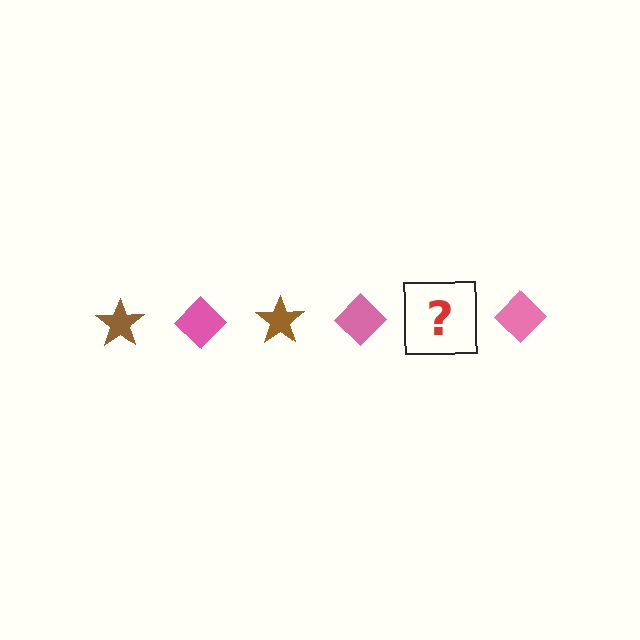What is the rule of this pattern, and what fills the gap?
The rule is that the pattern alternates between brown star and pink diamond. The gap should be filled with a brown star.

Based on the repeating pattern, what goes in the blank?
The blank should be a brown star.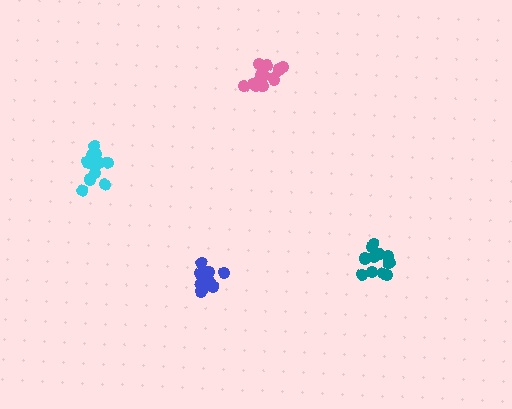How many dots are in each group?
Group 1: 14 dots, Group 2: 13 dots, Group 3: 13 dots, Group 4: 11 dots (51 total).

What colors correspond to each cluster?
The clusters are colored: blue, cyan, pink, teal.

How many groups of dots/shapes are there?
There are 4 groups.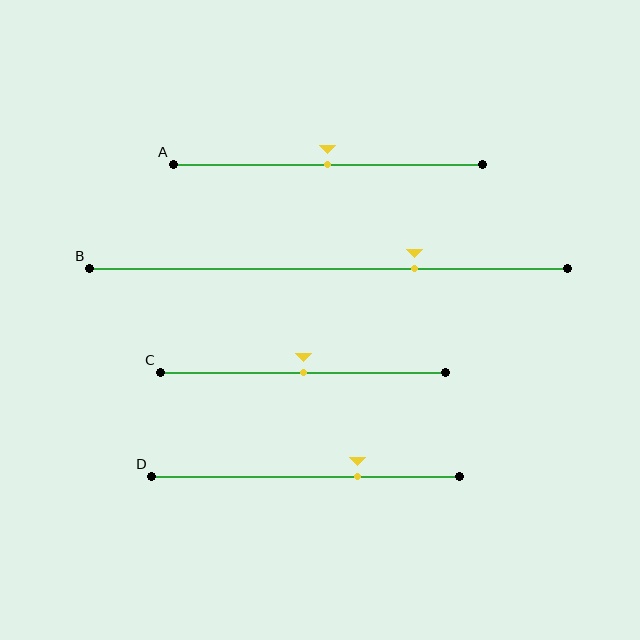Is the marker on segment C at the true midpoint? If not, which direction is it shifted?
Yes, the marker on segment C is at the true midpoint.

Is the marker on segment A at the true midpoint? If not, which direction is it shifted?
Yes, the marker on segment A is at the true midpoint.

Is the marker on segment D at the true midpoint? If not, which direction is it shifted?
No, the marker on segment D is shifted to the right by about 17% of the segment length.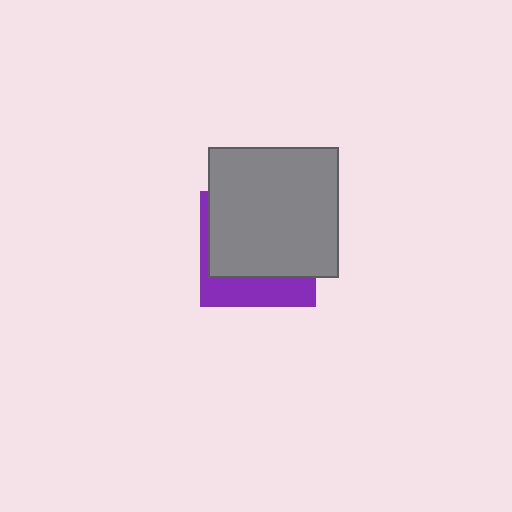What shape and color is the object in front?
The object in front is a gray square.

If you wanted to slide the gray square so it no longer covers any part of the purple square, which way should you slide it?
Slide it up — that is the most direct way to separate the two shapes.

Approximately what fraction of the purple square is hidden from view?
Roughly 69% of the purple square is hidden behind the gray square.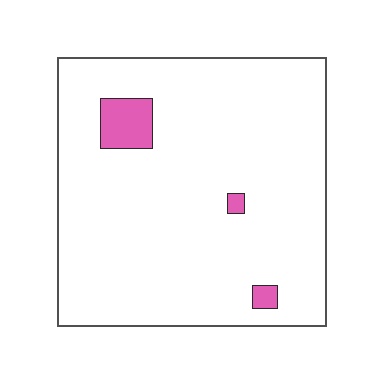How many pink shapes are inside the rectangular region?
3.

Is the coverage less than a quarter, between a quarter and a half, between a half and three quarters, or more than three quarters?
Less than a quarter.